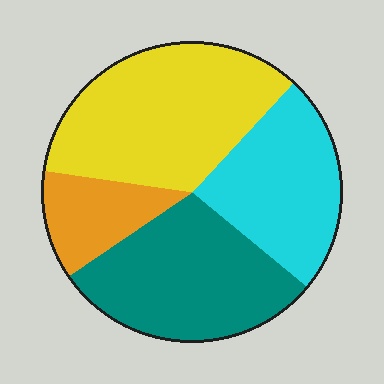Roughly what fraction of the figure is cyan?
Cyan takes up less than a quarter of the figure.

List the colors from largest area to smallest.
From largest to smallest: yellow, teal, cyan, orange.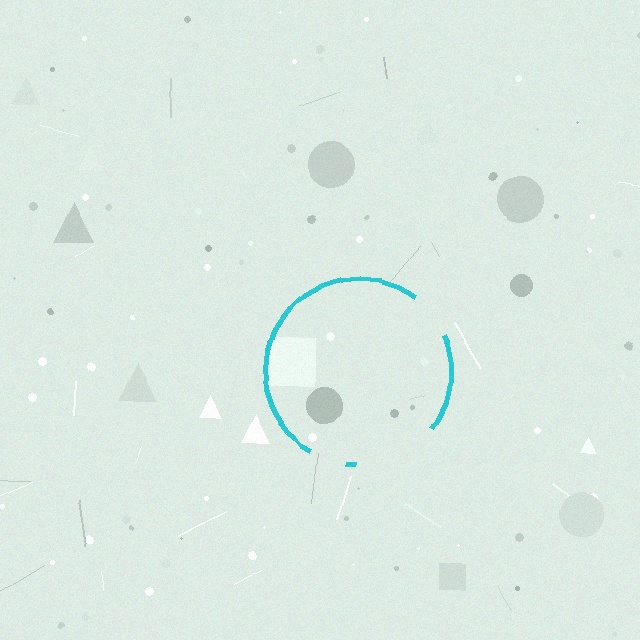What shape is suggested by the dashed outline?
The dashed outline suggests a circle.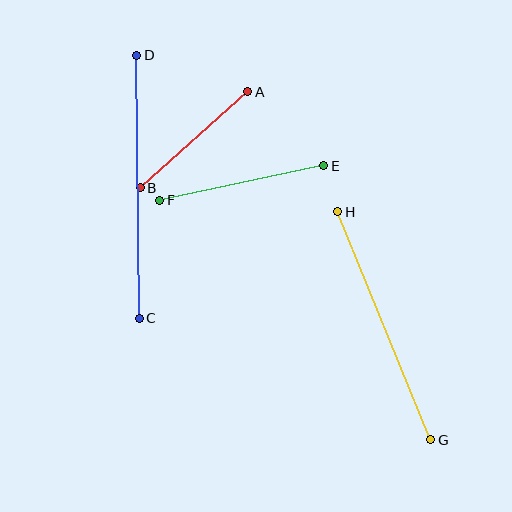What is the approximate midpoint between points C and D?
The midpoint is at approximately (138, 187) pixels.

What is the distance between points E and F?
The distance is approximately 167 pixels.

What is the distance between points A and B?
The distance is approximately 144 pixels.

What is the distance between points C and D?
The distance is approximately 263 pixels.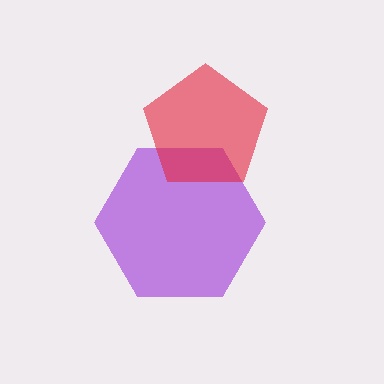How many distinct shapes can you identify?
There are 2 distinct shapes: a purple hexagon, a red pentagon.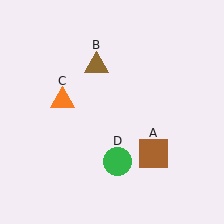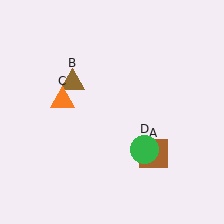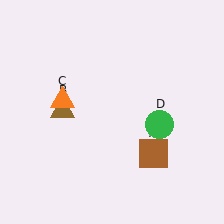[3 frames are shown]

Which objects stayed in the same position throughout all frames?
Brown square (object A) and orange triangle (object C) remained stationary.